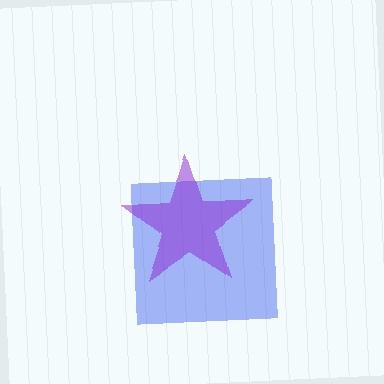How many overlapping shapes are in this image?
There are 2 overlapping shapes in the image.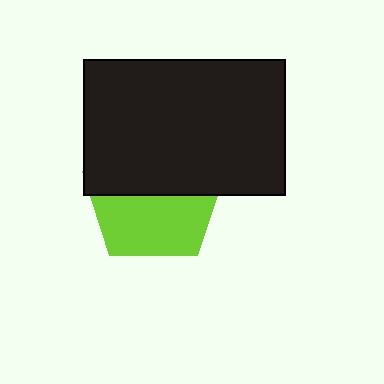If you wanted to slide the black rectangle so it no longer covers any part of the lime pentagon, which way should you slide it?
Slide it up — that is the most direct way to separate the two shapes.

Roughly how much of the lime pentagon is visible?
About half of it is visible (roughly 48%).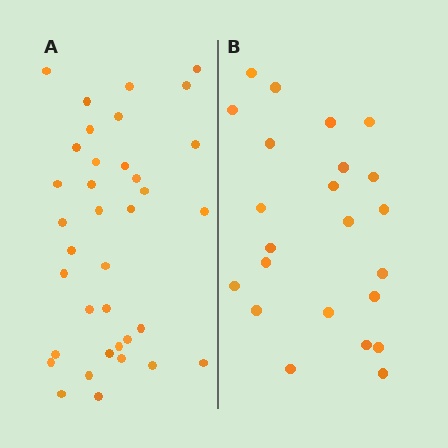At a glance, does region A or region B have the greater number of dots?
Region A (the left region) has more dots.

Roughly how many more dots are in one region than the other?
Region A has approximately 15 more dots than region B.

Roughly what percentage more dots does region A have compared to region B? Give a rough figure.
About 55% more.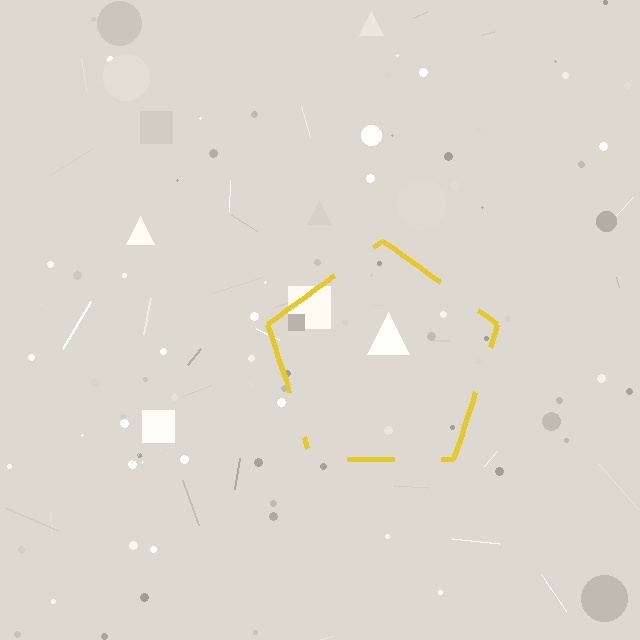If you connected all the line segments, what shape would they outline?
They would outline a pentagon.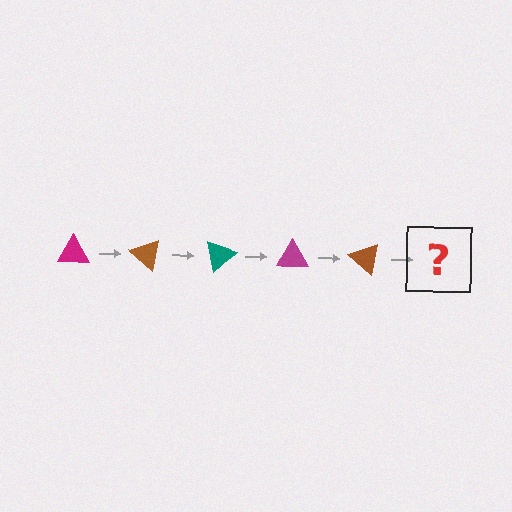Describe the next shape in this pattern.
It should be a teal triangle, rotated 200 degrees from the start.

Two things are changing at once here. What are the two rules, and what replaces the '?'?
The two rules are that it rotates 40 degrees each step and the color cycles through magenta, brown, and teal. The '?' should be a teal triangle, rotated 200 degrees from the start.